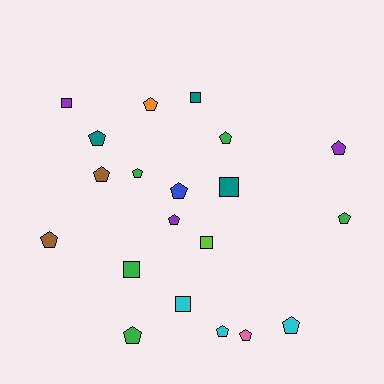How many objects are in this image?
There are 20 objects.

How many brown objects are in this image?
There are 2 brown objects.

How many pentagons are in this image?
There are 14 pentagons.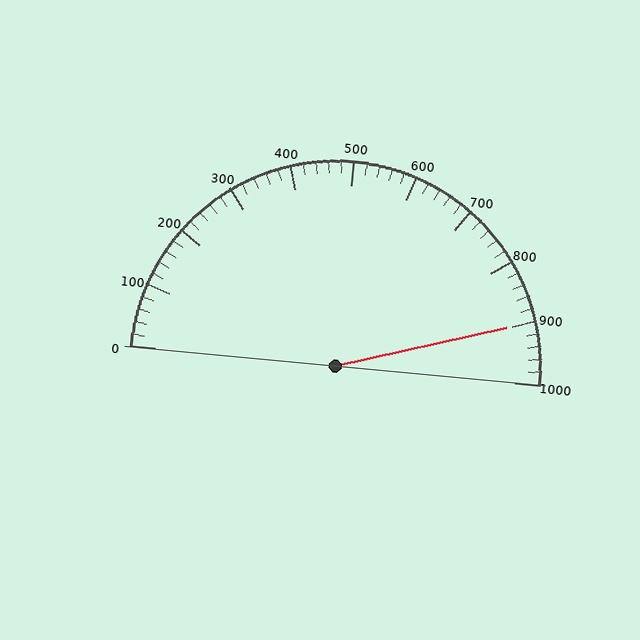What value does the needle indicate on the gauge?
The needle indicates approximately 900.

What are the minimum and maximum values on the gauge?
The gauge ranges from 0 to 1000.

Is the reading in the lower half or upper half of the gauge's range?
The reading is in the upper half of the range (0 to 1000).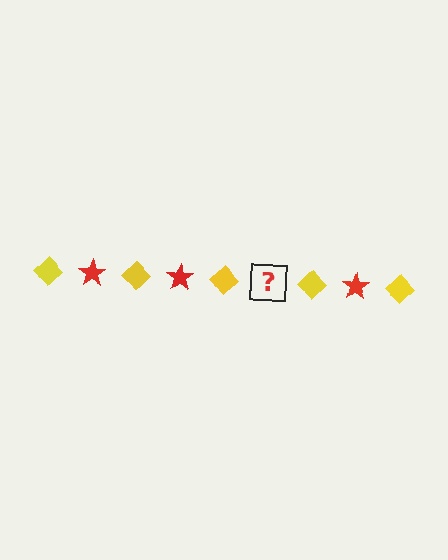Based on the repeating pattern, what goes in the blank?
The blank should be a red star.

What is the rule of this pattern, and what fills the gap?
The rule is that the pattern alternates between yellow diamond and red star. The gap should be filled with a red star.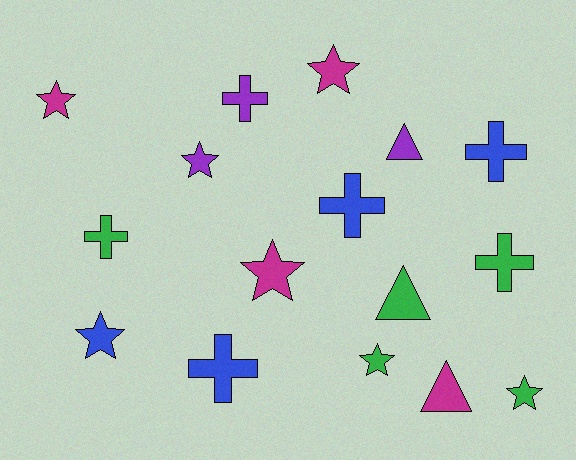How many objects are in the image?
There are 16 objects.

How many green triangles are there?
There is 1 green triangle.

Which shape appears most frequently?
Star, with 7 objects.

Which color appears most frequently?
Green, with 5 objects.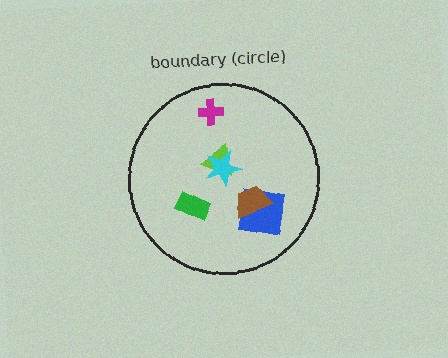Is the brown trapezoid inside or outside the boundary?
Inside.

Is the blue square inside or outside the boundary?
Inside.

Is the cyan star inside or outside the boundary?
Inside.